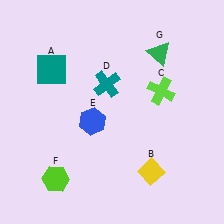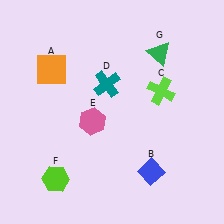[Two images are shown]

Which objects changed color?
A changed from teal to orange. B changed from yellow to blue. E changed from blue to pink.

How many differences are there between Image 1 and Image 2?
There are 3 differences between the two images.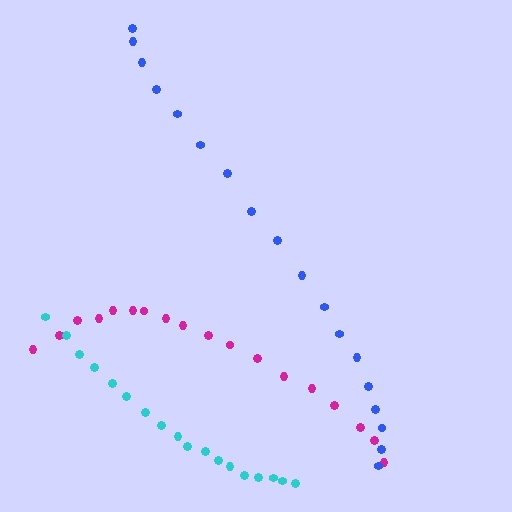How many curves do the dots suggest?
There are 3 distinct paths.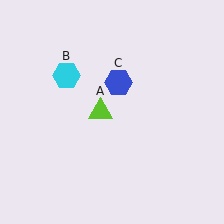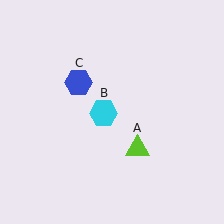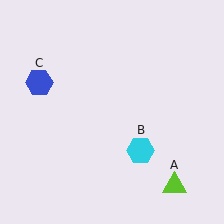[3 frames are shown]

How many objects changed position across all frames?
3 objects changed position: lime triangle (object A), cyan hexagon (object B), blue hexagon (object C).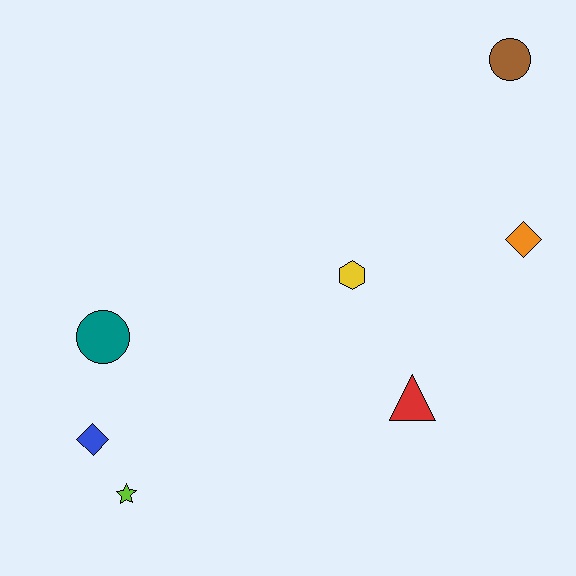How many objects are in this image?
There are 7 objects.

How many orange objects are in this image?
There is 1 orange object.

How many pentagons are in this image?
There are no pentagons.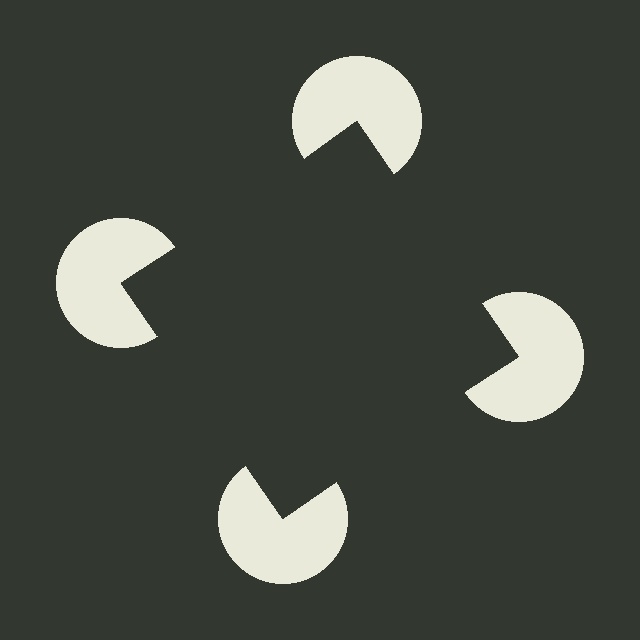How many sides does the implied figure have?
4 sides.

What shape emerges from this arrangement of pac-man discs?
An illusory square — its edges are inferred from the aligned wedge cuts in the pac-man discs, not physically drawn.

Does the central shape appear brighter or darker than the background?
It typically appears slightly darker than the background, even though no actual brightness change is drawn.